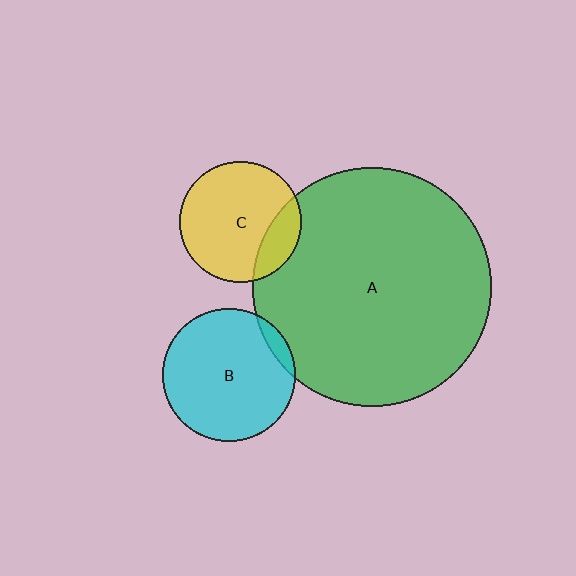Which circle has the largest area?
Circle A (green).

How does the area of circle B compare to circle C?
Approximately 1.2 times.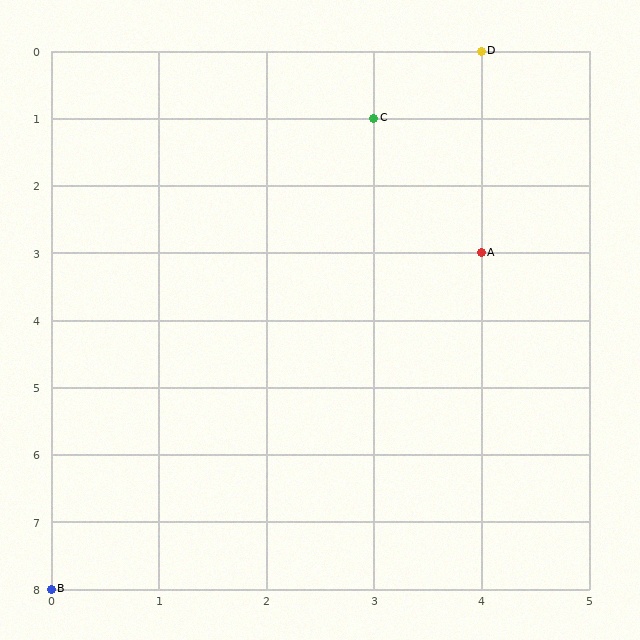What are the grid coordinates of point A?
Point A is at grid coordinates (4, 3).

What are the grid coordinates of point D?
Point D is at grid coordinates (4, 0).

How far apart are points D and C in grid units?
Points D and C are 1 column and 1 row apart (about 1.4 grid units diagonally).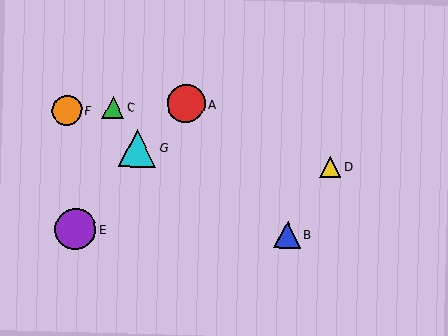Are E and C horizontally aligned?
No, E is at y≈229 and C is at y≈107.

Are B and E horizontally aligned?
Yes, both are at y≈235.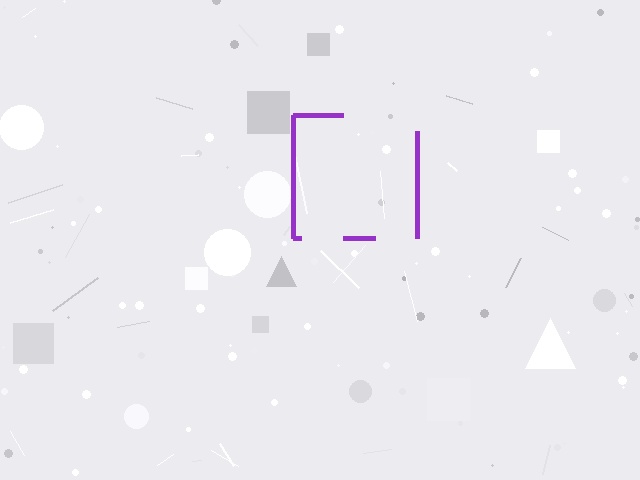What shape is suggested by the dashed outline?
The dashed outline suggests a square.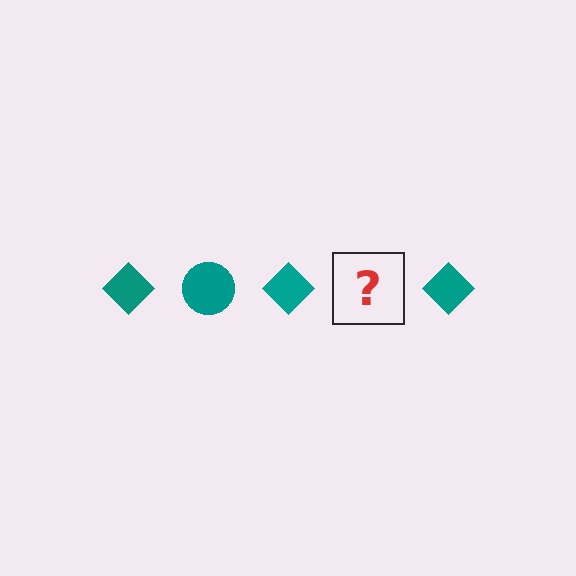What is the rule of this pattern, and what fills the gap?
The rule is that the pattern cycles through diamond, circle shapes in teal. The gap should be filled with a teal circle.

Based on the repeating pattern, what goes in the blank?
The blank should be a teal circle.